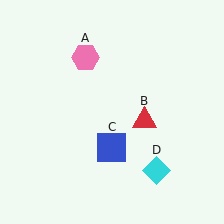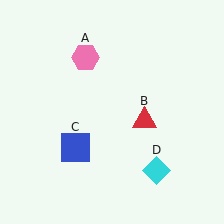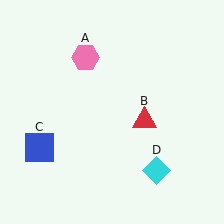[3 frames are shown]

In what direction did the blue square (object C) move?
The blue square (object C) moved left.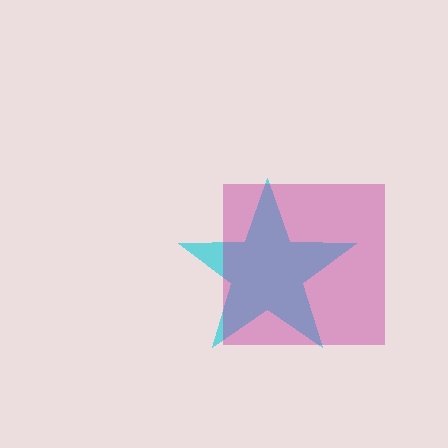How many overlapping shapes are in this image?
There are 2 overlapping shapes in the image.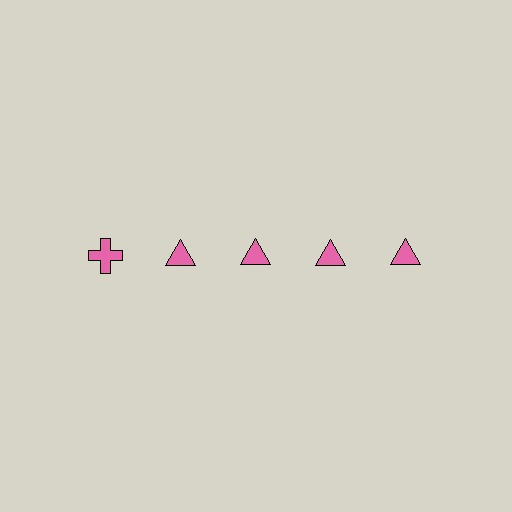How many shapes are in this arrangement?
There are 5 shapes arranged in a grid pattern.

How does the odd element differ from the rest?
It has a different shape: cross instead of triangle.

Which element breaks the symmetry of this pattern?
The pink cross in the top row, leftmost column breaks the symmetry. All other shapes are pink triangles.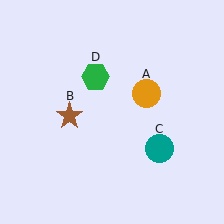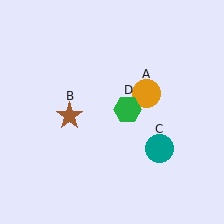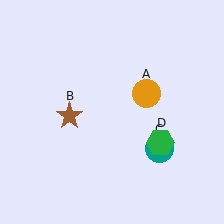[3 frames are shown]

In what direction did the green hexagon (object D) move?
The green hexagon (object D) moved down and to the right.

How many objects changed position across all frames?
1 object changed position: green hexagon (object D).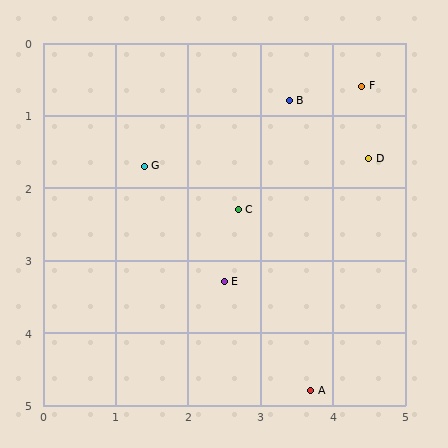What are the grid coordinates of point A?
Point A is at approximately (3.7, 4.8).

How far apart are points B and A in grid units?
Points B and A are about 4.0 grid units apart.